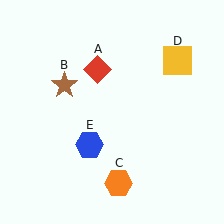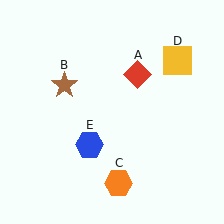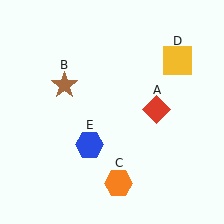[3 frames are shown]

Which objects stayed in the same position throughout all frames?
Brown star (object B) and orange hexagon (object C) and yellow square (object D) and blue hexagon (object E) remained stationary.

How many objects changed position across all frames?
1 object changed position: red diamond (object A).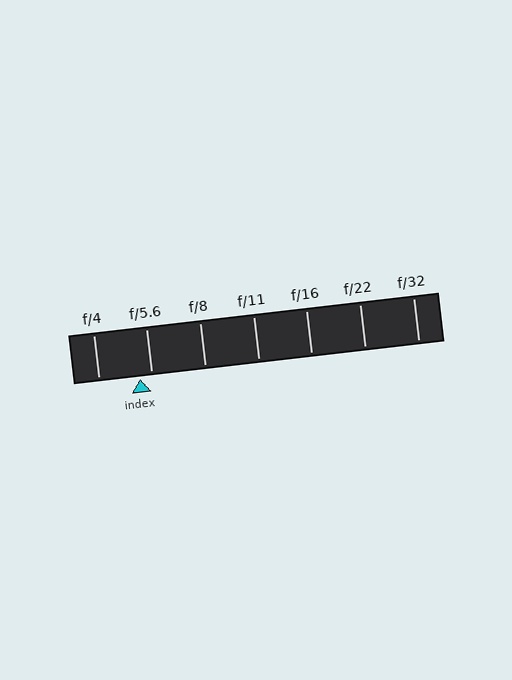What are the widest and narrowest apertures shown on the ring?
The widest aperture shown is f/4 and the narrowest is f/32.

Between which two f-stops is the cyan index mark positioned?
The index mark is between f/4 and f/5.6.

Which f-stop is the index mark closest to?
The index mark is closest to f/5.6.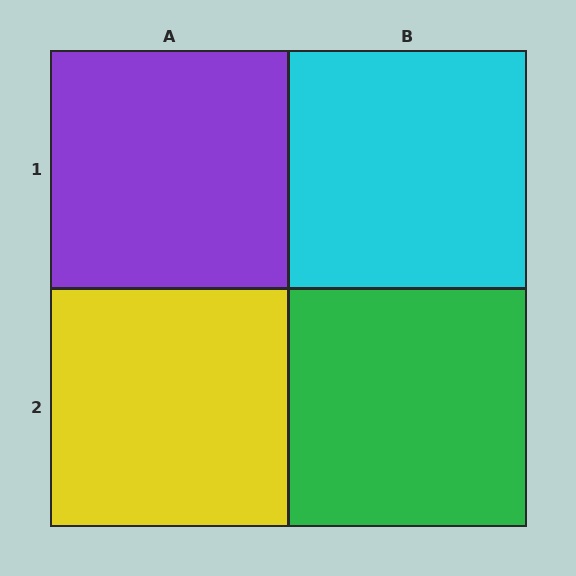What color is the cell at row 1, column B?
Cyan.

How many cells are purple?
1 cell is purple.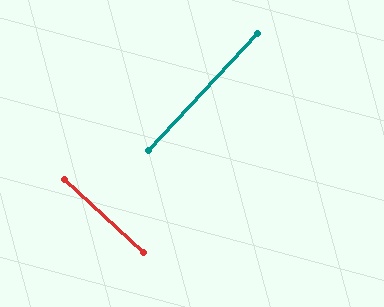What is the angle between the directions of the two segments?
Approximately 90 degrees.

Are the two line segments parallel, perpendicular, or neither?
Perpendicular — they meet at approximately 90°.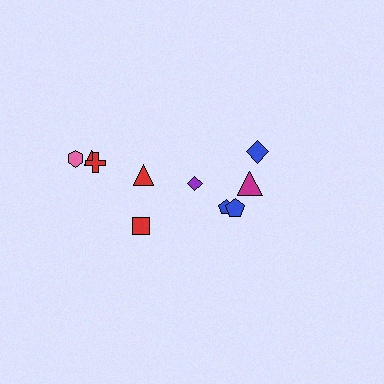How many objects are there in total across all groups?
There are 10 objects.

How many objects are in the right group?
There are 4 objects.